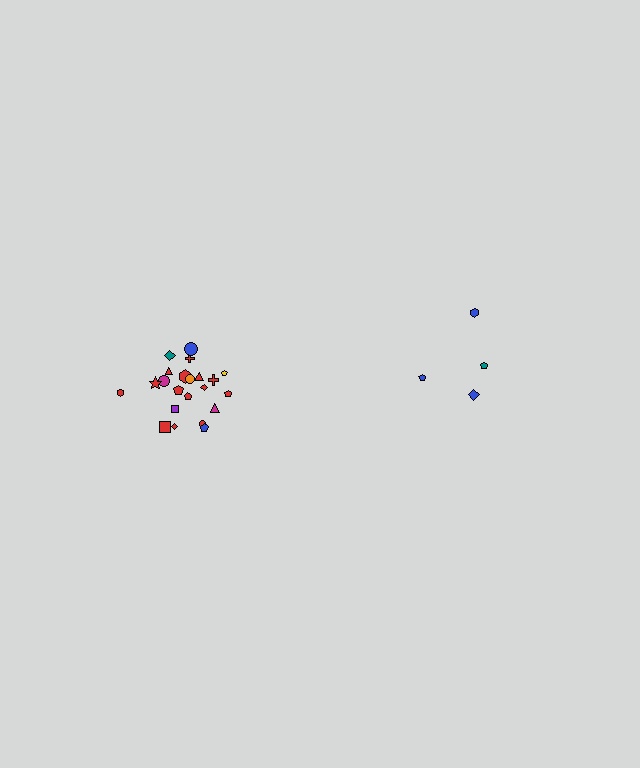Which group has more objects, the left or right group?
The left group.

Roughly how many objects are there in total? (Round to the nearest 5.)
Roughly 25 objects in total.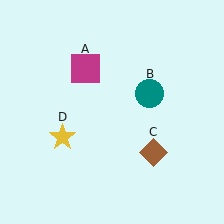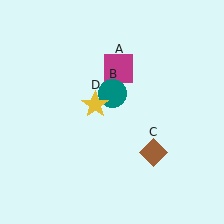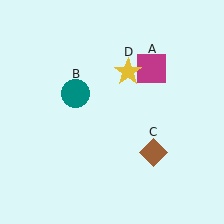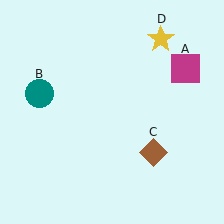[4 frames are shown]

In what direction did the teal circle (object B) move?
The teal circle (object B) moved left.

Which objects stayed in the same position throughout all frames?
Brown diamond (object C) remained stationary.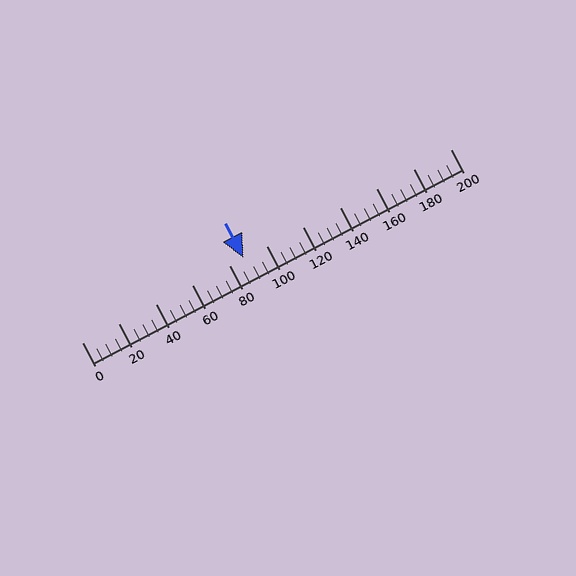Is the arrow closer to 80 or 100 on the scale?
The arrow is closer to 80.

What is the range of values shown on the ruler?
The ruler shows values from 0 to 200.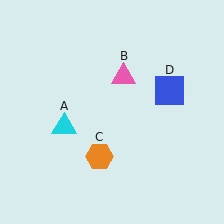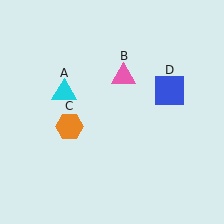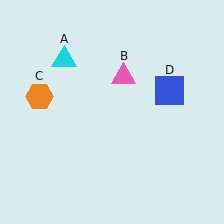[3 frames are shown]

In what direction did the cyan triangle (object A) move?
The cyan triangle (object A) moved up.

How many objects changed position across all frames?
2 objects changed position: cyan triangle (object A), orange hexagon (object C).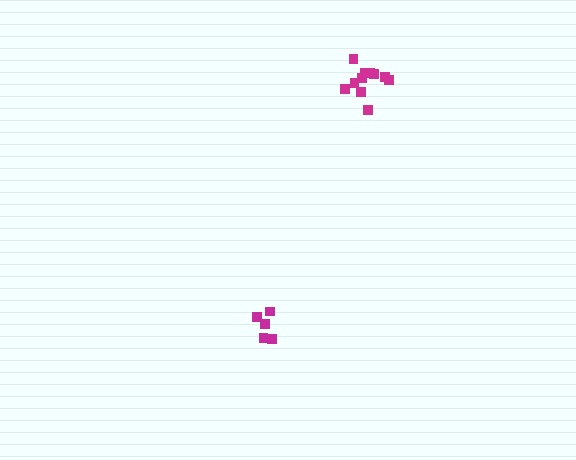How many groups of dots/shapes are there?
There are 2 groups.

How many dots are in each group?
Group 1: 11 dots, Group 2: 5 dots (16 total).